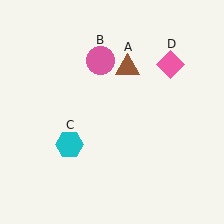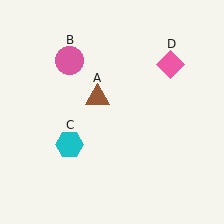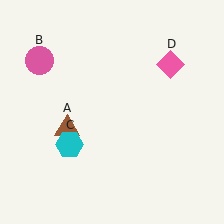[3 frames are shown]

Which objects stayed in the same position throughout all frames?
Cyan hexagon (object C) and pink diamond (object D) remained stationary.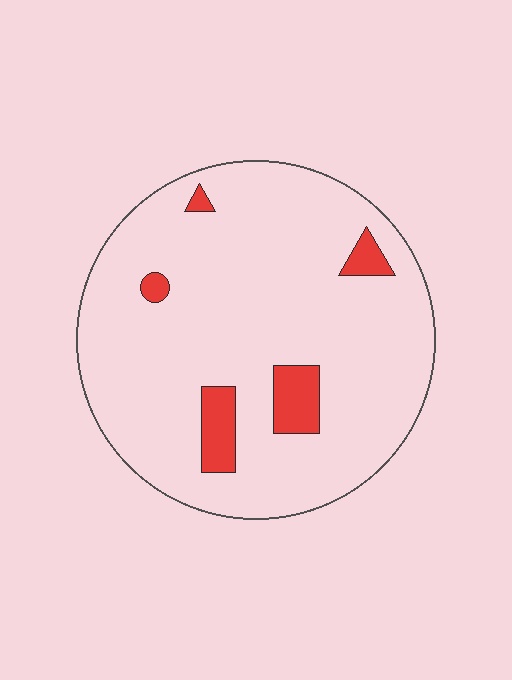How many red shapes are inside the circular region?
5.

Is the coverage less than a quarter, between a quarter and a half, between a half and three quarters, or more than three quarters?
Less than a quarter.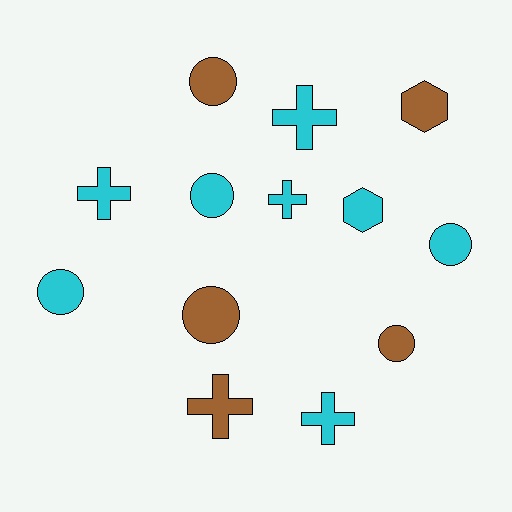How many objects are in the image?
There are 13 objects.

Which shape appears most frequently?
Circle, with 6 objects.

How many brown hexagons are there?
There is 1 brown hexagon.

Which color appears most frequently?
Cyan, with 8 objects.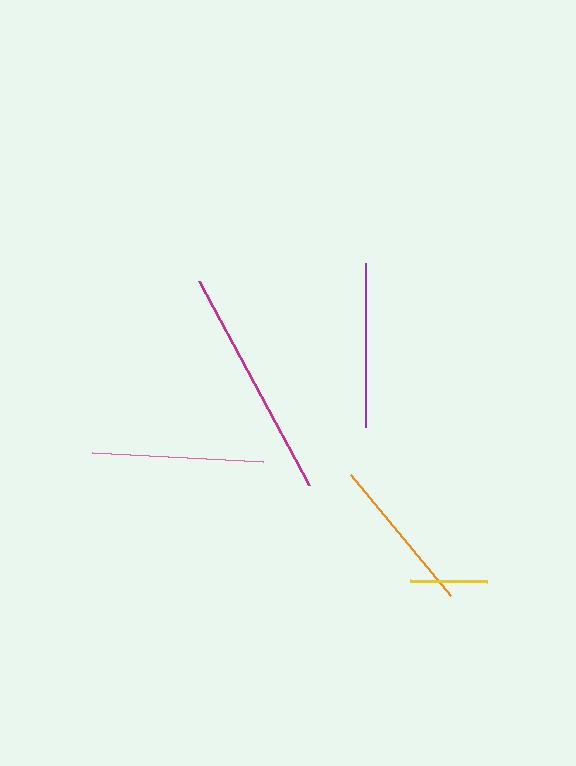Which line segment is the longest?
The magenta line is the longest at approximately 232 pixels.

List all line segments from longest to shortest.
From longest to shortest: magenta, pink, purple, orange, yellow.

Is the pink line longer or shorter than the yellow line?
The pink line is longer than the yellow line.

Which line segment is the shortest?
The yellow line is the shortest at approximately 76 pixels.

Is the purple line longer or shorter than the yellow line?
The purple line is longer than the yellow line.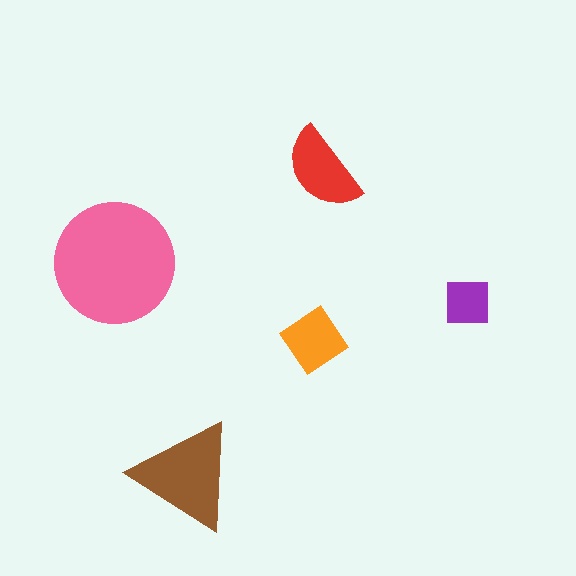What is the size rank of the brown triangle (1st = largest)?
2nd.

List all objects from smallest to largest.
The purple square, the orange diamond, the red semicircle, the brown triangle, the pink circle.